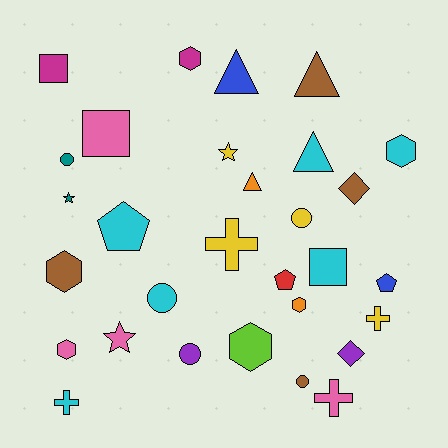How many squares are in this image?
There are 3 squares.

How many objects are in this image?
There are 30 objects.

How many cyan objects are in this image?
There are 6 cyan objects.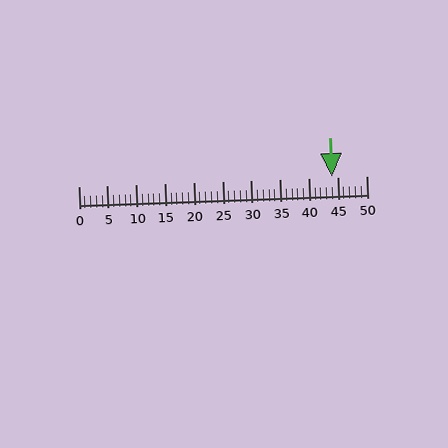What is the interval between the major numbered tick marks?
The major tick marks are spaced 5 units apart.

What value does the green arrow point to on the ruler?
The green arrow points to approximately 44.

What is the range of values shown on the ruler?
The ruler shows values from 0 to 50.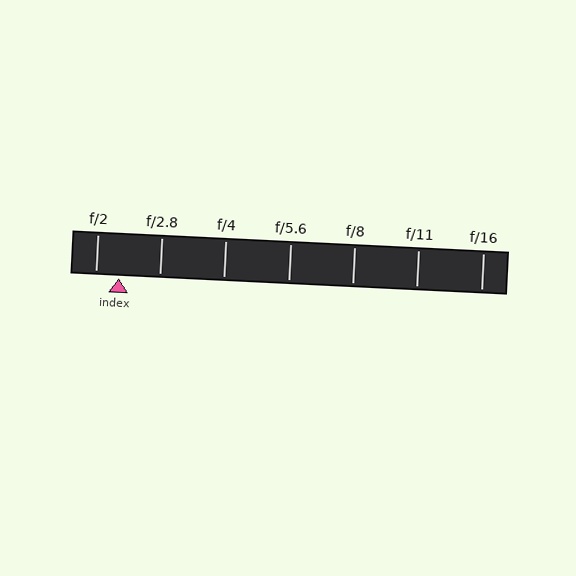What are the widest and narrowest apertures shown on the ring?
The widest aperture shown is f/2 and the narrowest is f/16.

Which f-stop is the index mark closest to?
The index mark is closest to f/2.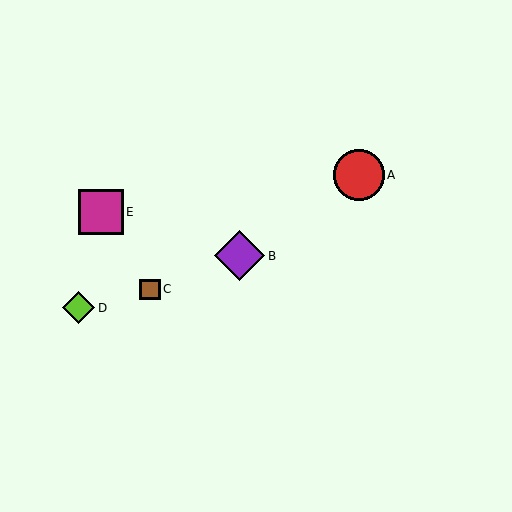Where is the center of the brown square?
The center of the brown square is at (150, 289).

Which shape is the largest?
The red circle (labeled A) is the largest.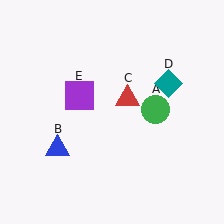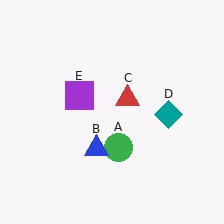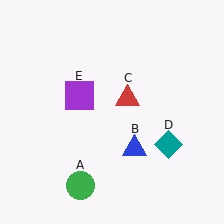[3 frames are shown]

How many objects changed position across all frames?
3 objects changed position: green circle (object A), blue triangle (object B), teal diamond (object D).